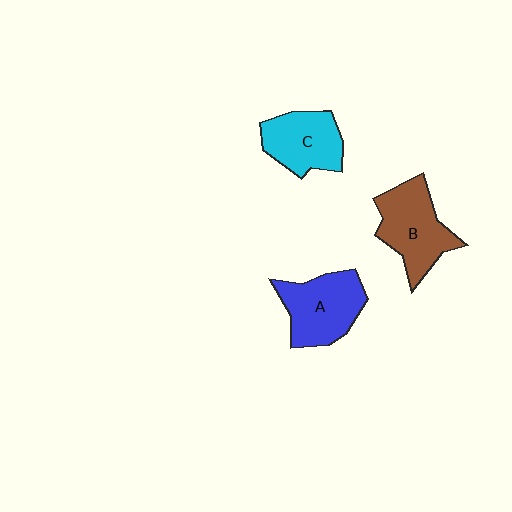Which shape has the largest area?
Shape B (brown).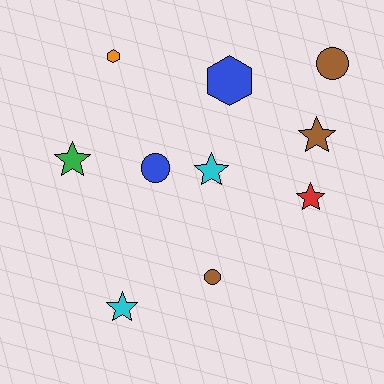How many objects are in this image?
There are 10 objects.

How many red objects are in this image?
There is 1 red object.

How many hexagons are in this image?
There are 2 hexagons.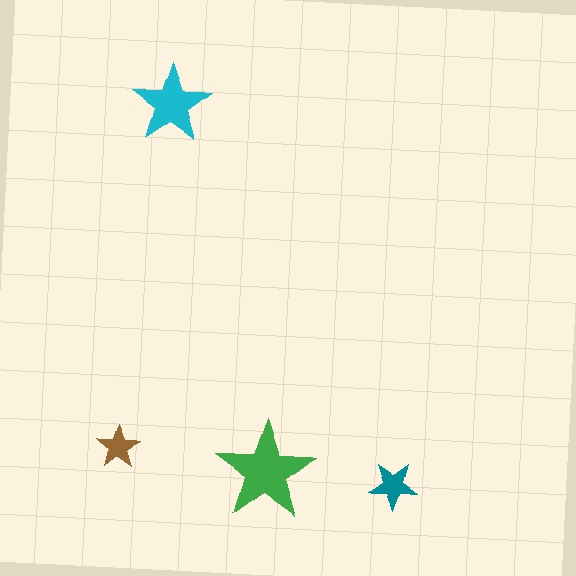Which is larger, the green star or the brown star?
The green one.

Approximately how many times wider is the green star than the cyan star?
About 1.5 times wider.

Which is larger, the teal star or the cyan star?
The cyan one.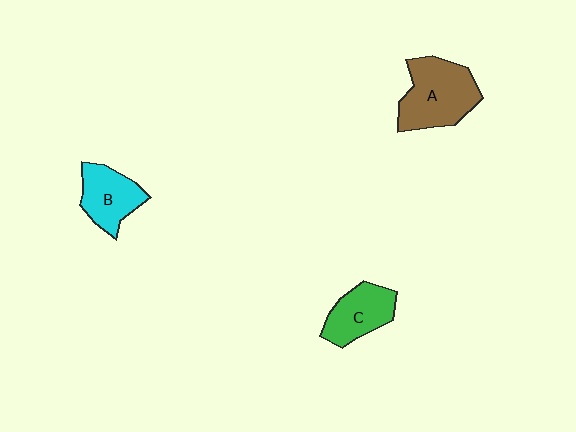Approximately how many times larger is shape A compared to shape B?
Approximately 1.5 times.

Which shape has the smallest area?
Shape C (green).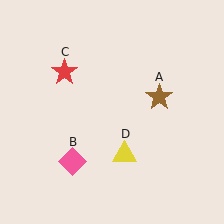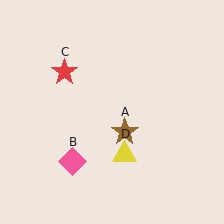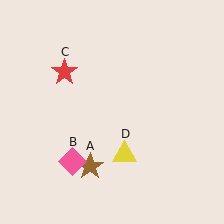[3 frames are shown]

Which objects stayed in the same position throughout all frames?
Pink diamond (object B) and red star (object C) and yellow triangle (object D) remained stationary.